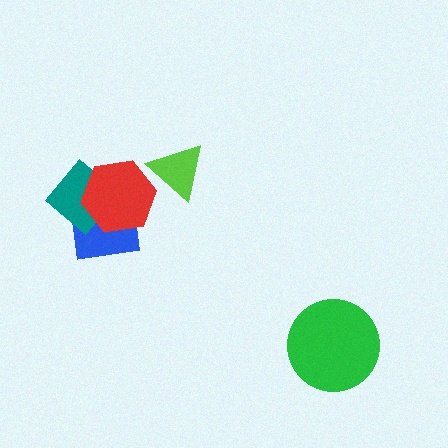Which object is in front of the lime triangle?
The red hexagon is in front of the lime triangle.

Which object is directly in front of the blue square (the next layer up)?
The teal diamond is directly in front of the blue square.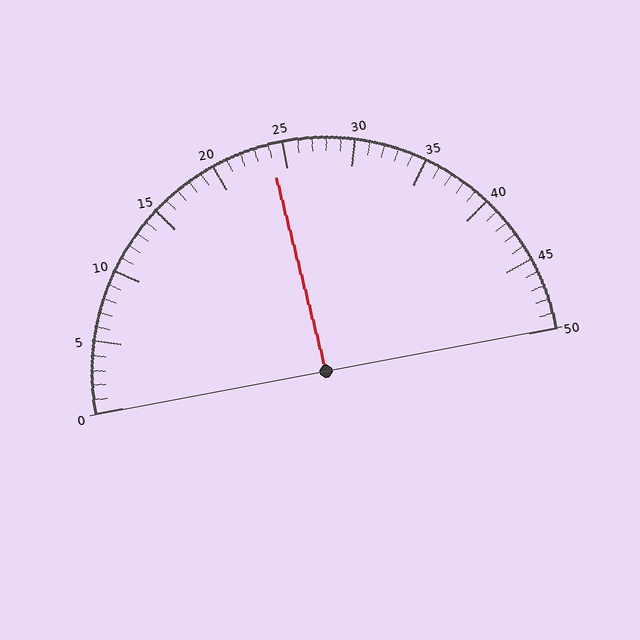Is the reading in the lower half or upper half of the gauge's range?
The reading is in the lower half of the range (0 to 50).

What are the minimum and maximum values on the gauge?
The gauge ranges from 0 to 50.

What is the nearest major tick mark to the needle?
The nearest major tick mark is 25.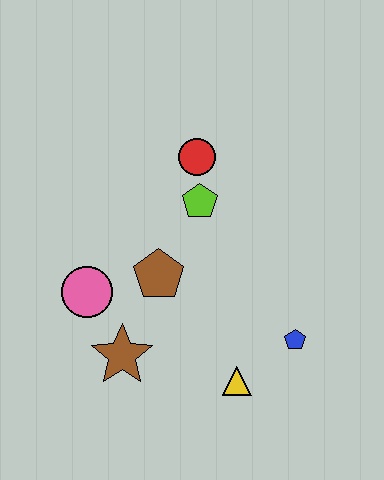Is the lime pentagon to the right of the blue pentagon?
No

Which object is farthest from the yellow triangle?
The red circle is farthest from the yellow triangle.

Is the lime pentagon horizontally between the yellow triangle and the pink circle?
Yes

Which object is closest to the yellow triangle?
The blue pentagon is closest to the yellow triangle.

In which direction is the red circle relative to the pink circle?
The red circle is above the pink circle.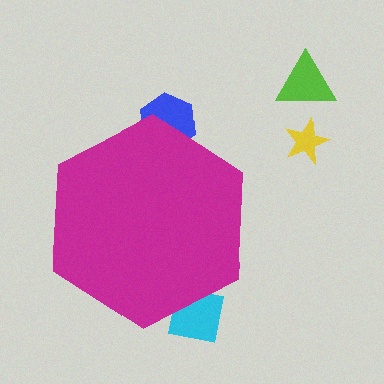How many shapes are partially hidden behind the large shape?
2 shapes are partially hidden.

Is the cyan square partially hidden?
Yes, the cyan square is partially hidden behind the magenta hexagon.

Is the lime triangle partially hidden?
No, the lime triangle is fully visible.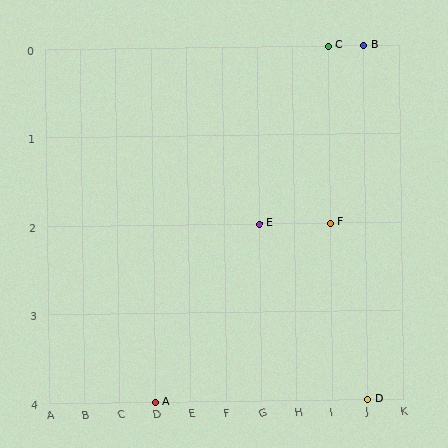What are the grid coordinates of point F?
Point F is at grid coordinates (I, 2).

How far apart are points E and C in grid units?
Points E and C are 2 columns and 2 rows apart (about 2.8 grid units diagonally).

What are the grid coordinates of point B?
Point B is at grid coordinates (J, 0).